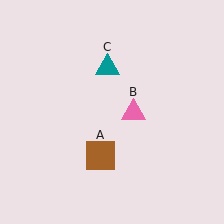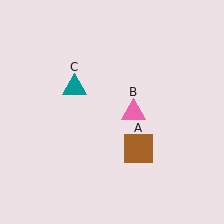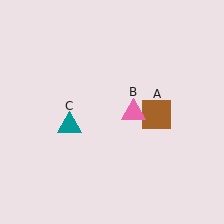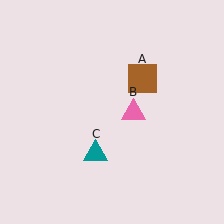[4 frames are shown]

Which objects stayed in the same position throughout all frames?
Pink triangle (object B) remained stationary.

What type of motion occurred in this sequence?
The brown square (object A), teal triangle (object C) rotated counterclockwise around the center of the scene.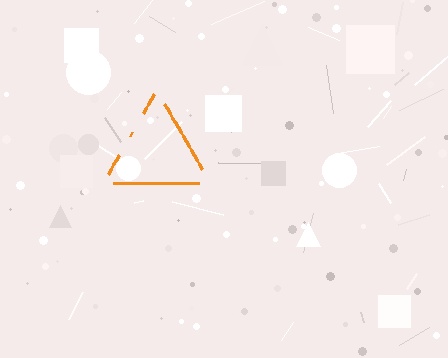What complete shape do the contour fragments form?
The contour fragments form a triangle.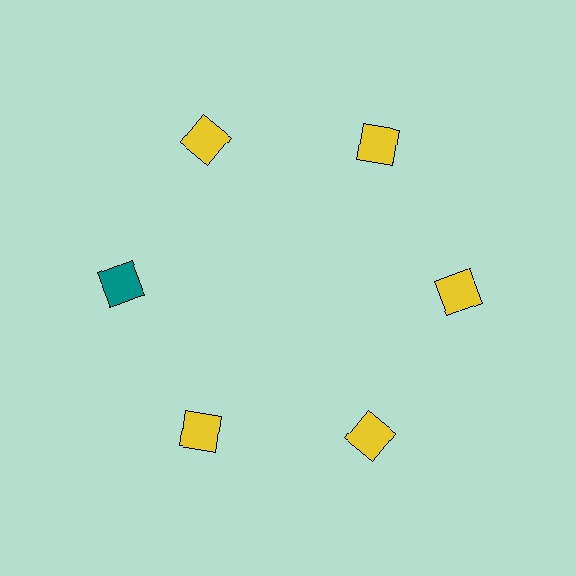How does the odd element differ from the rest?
It has a different color: teal instead of yellow.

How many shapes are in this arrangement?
There are 6 shapes arranged in a ring pattern.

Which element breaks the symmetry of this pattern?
The teal square at roughly the 9 o'clock position breaks the symmetry. All other shapes are yellow squares.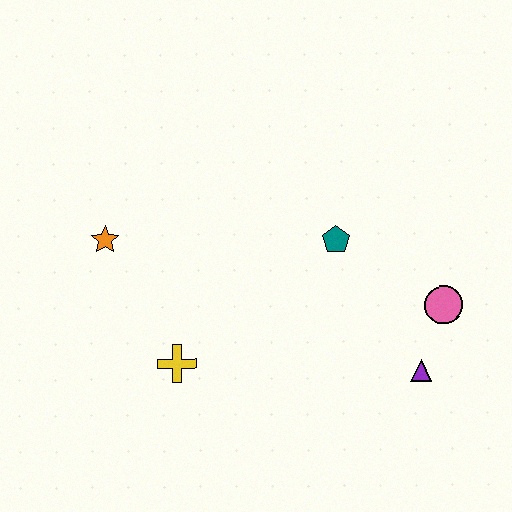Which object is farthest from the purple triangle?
The orange star is farthest from the purple triangle.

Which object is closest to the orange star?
The yellow cross is closest to the orange star.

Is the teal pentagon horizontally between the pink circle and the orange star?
Yes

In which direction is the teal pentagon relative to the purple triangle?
The teal pentagon is above the purple triangle.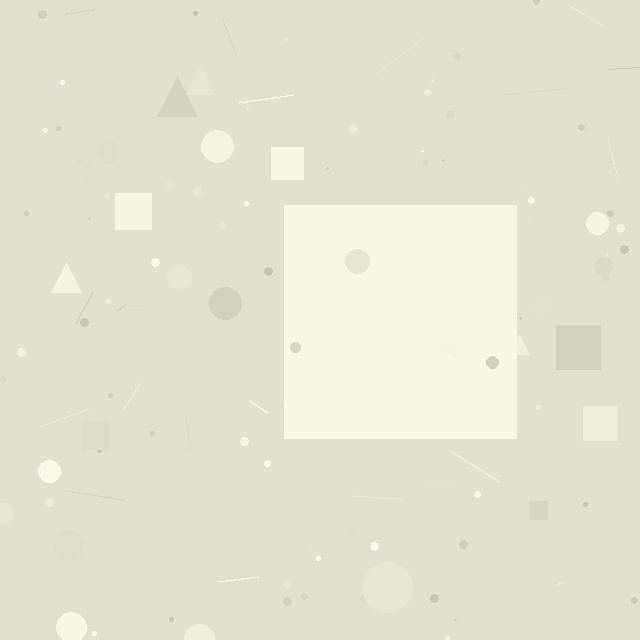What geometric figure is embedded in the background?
A square is embedded in the background.